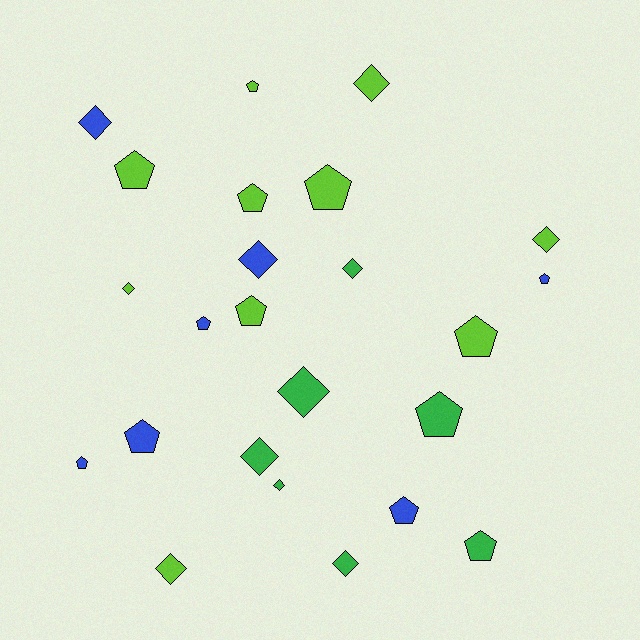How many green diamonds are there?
There are 5 green diamonds.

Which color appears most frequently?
Lime, with 10 objects.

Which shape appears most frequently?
Pentagon, with 13 objects.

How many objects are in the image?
There are 24 objects.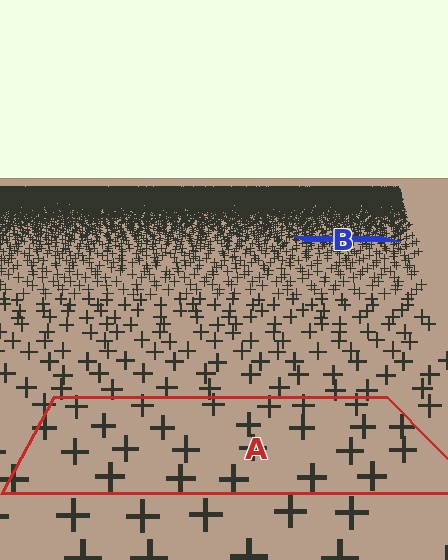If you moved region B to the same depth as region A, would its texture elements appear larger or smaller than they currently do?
They would appear larger. At a closer depth, the same texture elements are projected at a bigger on-screen size.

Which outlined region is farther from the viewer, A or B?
Region B is farther from the viewer — the texture elements inside it appear smaller and more densely packed.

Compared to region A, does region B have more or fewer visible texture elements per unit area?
Region B has more texture elements per unit area — they are packed more densely because it is farther away.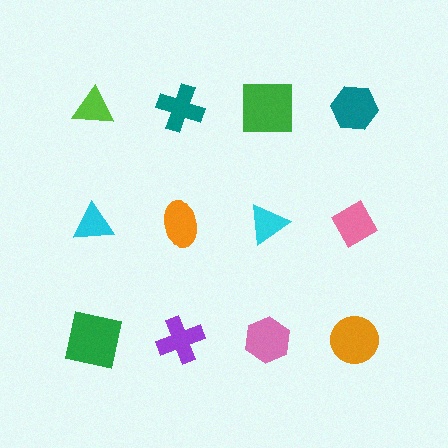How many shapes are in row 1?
4 shapes.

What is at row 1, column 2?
A teal cross.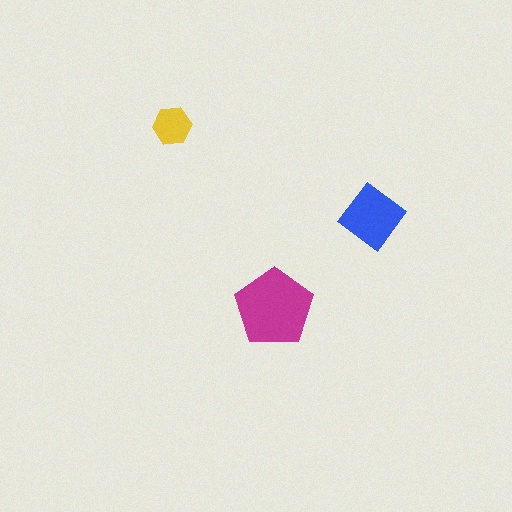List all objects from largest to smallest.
The magenta pentagon, the blue diamond, the yellow hexagon.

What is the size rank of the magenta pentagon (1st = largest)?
1st.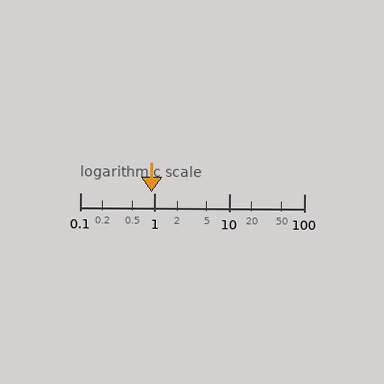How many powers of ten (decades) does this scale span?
The scale spans 3 decades, from 0.1 to 100.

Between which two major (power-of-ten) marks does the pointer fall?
The pointer is between 0.1 and 1.